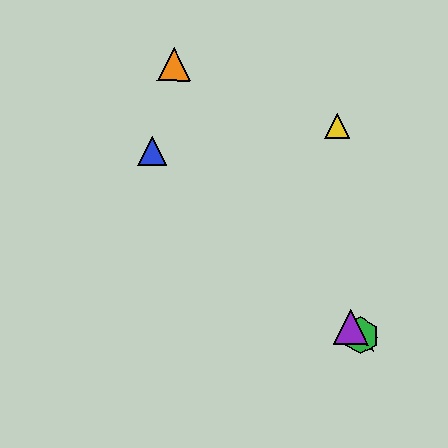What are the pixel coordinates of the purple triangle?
The purple triangle is at (351, 327).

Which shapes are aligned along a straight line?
The red star, the blue triangle, the green hexagon, the purple triangle are aligned along a straight line.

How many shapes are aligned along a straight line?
4 shapes (the red star, the blue triangle, the green hexagon, the purple triangle) are aligned along a straight line.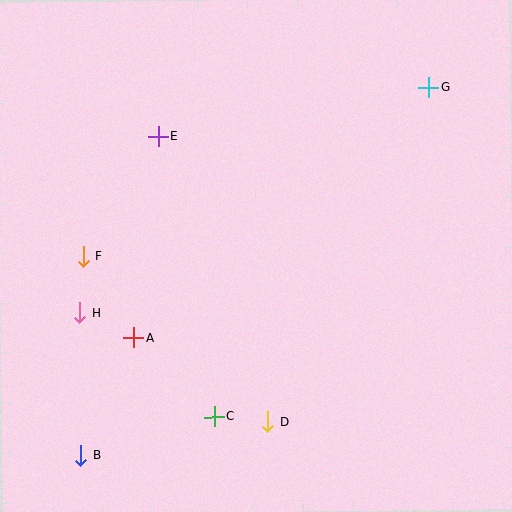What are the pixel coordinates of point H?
Point H is at (79, 313).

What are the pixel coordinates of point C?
Point C is at (214, 416).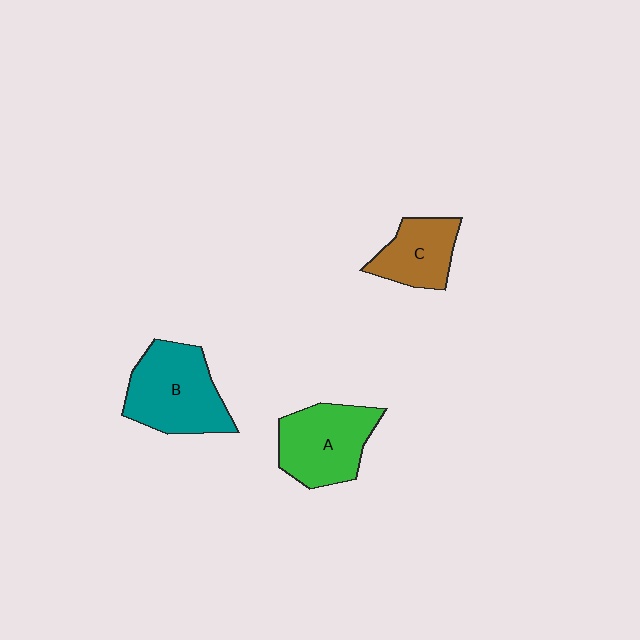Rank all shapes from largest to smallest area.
From largest to smallest: B (teal), A (green), C (brown).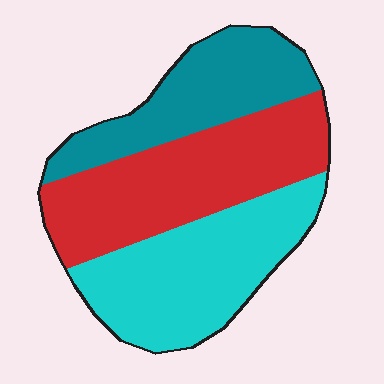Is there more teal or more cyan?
Cyan.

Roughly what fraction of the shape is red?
Red takes up about three eighths (3/8) of the shape.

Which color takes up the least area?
Teal, at roughly 25%.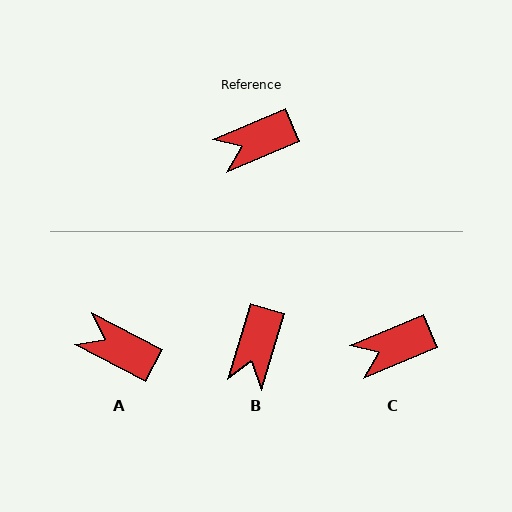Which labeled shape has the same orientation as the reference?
C.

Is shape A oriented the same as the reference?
No, it is off by about 51 degrees.